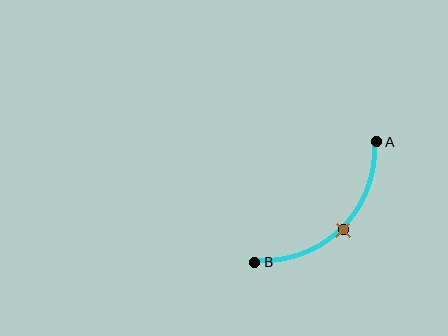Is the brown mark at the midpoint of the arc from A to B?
Yes. The brown mark lies on the arc at equal arc-length from both A and B — it is the arc midpoint.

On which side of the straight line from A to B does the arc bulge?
The arc bulges below and to the right of the straight line connecting A and B.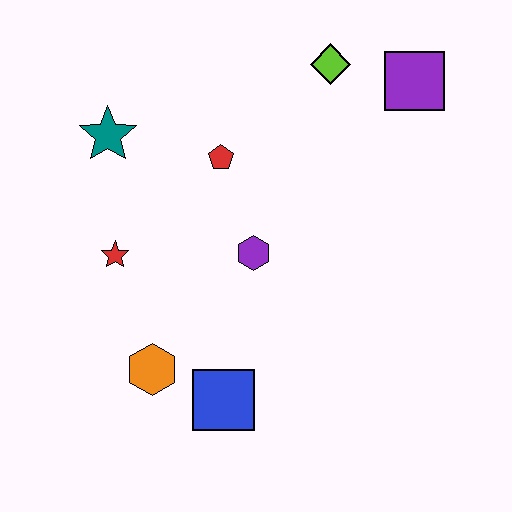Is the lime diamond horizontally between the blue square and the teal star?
No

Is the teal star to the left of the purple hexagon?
Yes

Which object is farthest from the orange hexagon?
The purple square is farthest from the orange hexagon.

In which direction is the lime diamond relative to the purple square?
The lime diamond is to the left of the purple square.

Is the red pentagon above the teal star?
No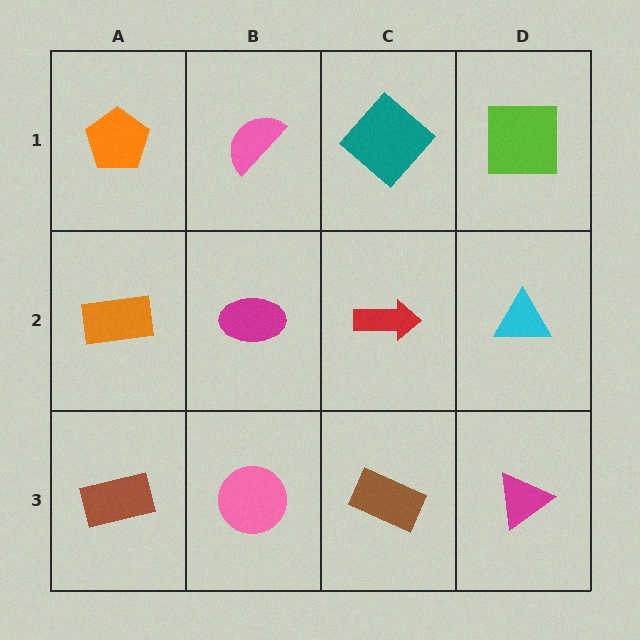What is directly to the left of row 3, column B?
A brown rectangle.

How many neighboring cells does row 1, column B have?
3.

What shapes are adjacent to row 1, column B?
A magenta ellipse (row 2, column B), an orange pentagon (row 1, column A), a teal diamond (row 1, column C).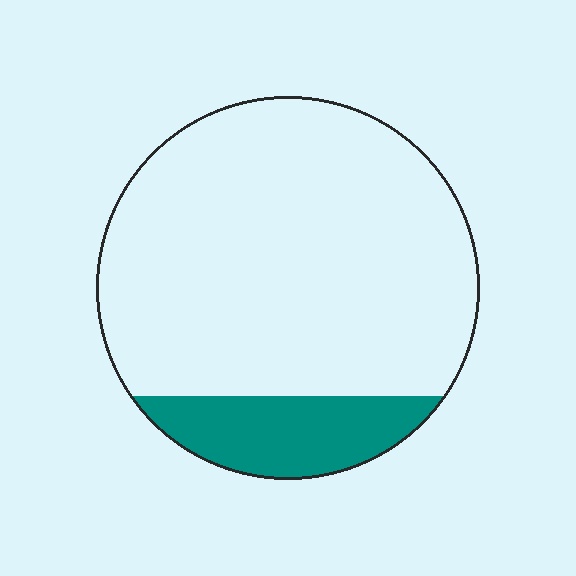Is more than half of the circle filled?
No.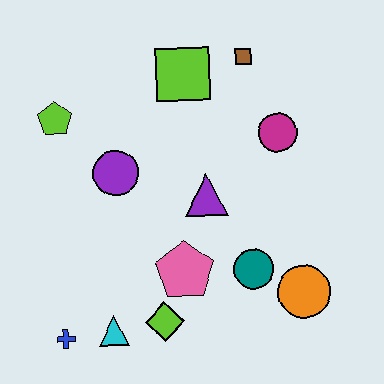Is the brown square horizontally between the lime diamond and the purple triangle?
No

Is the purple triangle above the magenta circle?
No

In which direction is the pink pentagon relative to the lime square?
The pink pentagon is below the lime square.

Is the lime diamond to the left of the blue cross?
No